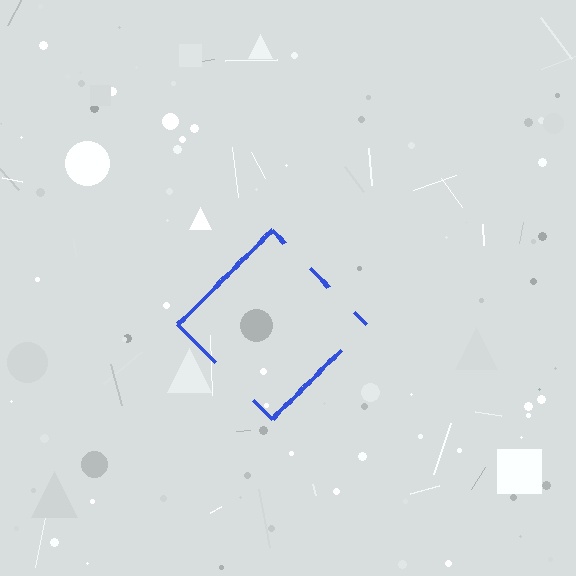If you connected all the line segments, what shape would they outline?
They would outline a diamond.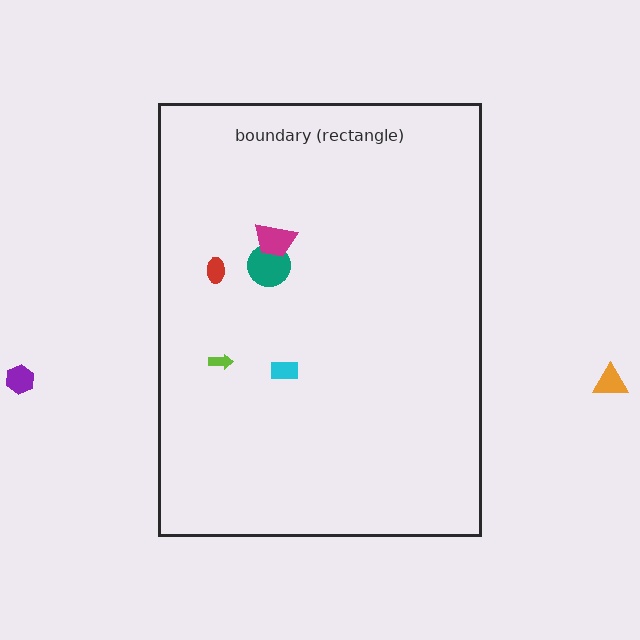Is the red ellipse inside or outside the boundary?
Inside.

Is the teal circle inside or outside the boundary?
Inside.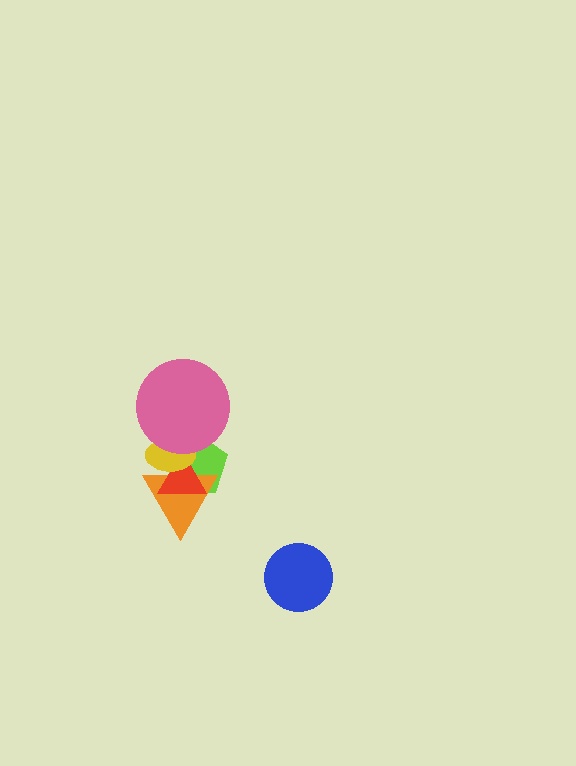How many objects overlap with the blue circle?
0 objects overlap with the blue circle.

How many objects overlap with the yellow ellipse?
4 objects overlap with the yellow ellipse.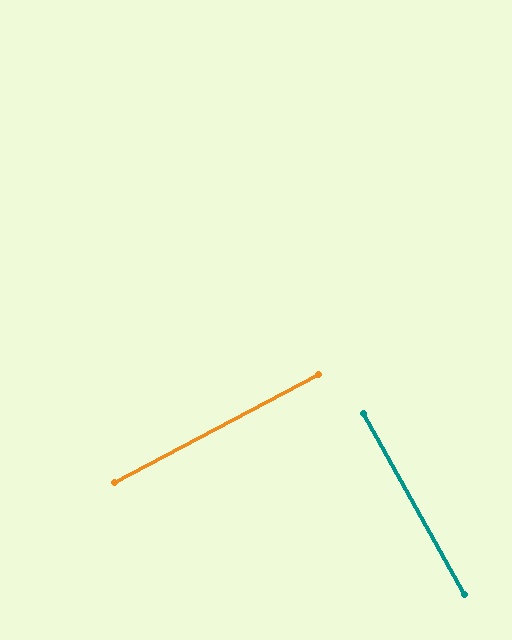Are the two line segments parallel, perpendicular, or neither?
Perpendicular — they meet at approximately 89°.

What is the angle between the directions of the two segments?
Approximately 89 degrees.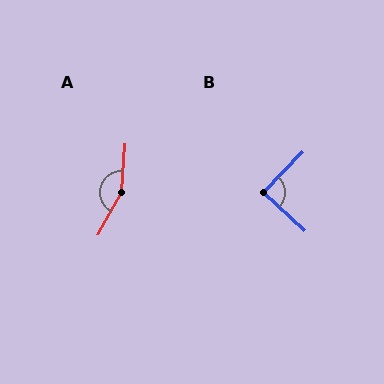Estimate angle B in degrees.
Approximately 88 degrees.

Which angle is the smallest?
B, at approximately 88 degrees.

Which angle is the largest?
A, at approximately 155 degrees.